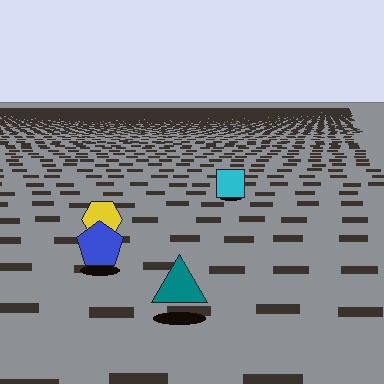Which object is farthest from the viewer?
The cyan square is farthest from the viewer. It appears smaller and the ground texture around it is denser.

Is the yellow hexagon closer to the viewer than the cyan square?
Yes. The yellow hexagon is closer — you can tell from the texture gradient: the ground texture is coarser near it.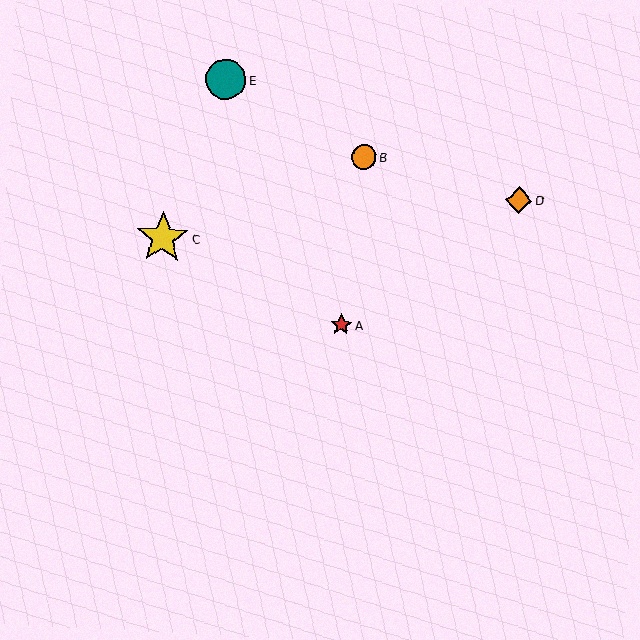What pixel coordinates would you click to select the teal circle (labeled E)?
Click at (226, 79) to select the teal circle E.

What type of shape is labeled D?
Shape D is an orange diamond.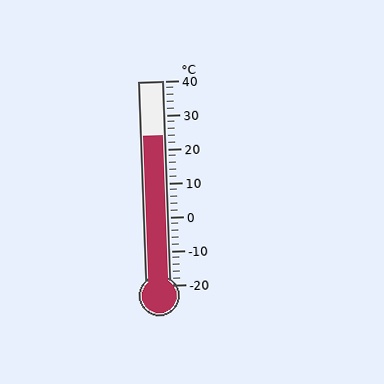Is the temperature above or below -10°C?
The temperature is above -10°C.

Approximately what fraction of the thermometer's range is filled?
The thermometer is filled to approximately 75% of its range.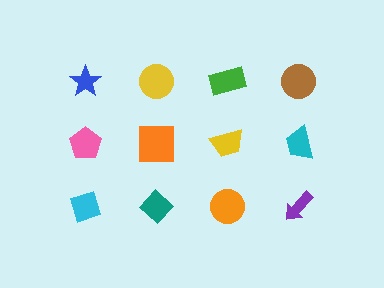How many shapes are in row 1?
4 shapes.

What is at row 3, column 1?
A cyan diamond.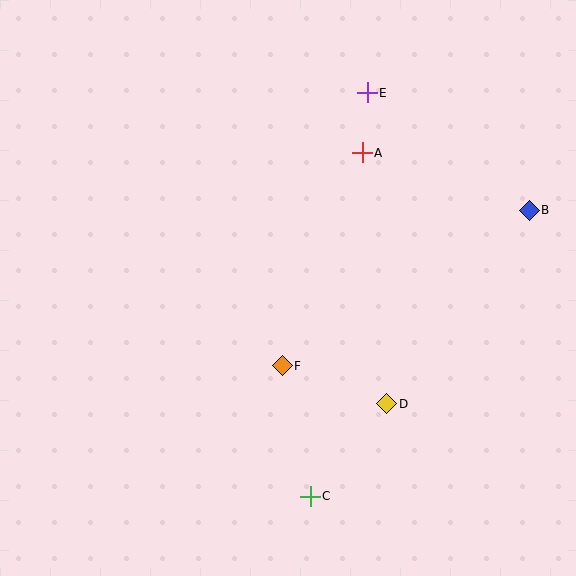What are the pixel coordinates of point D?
Point D is at (387, 404).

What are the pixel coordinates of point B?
Point B is at (529, 210).